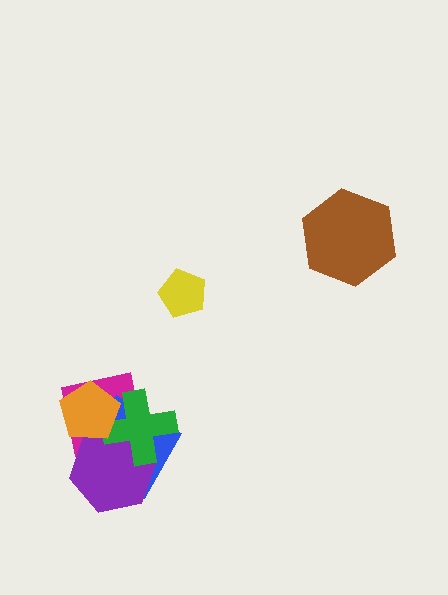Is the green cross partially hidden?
Yes, it is partially covered by another shape.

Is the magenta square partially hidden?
Yes, it is partially covered by another shape.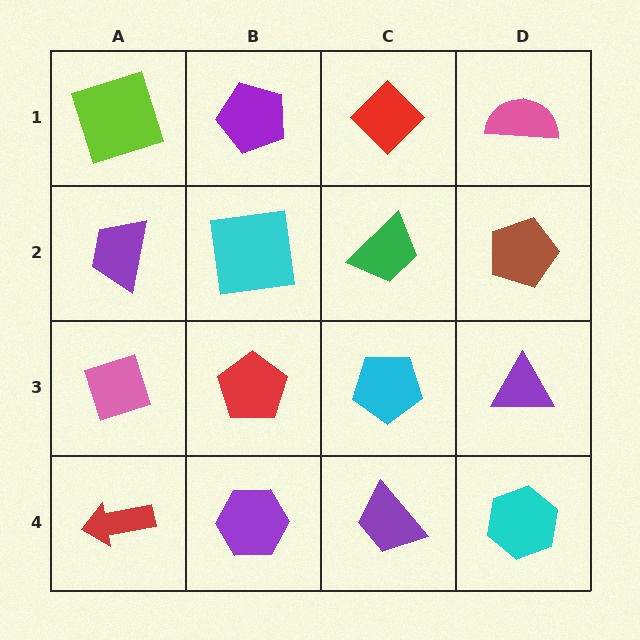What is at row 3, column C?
A cyan pentagon.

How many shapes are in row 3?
4 shapes.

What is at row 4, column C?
A purple trapezoid.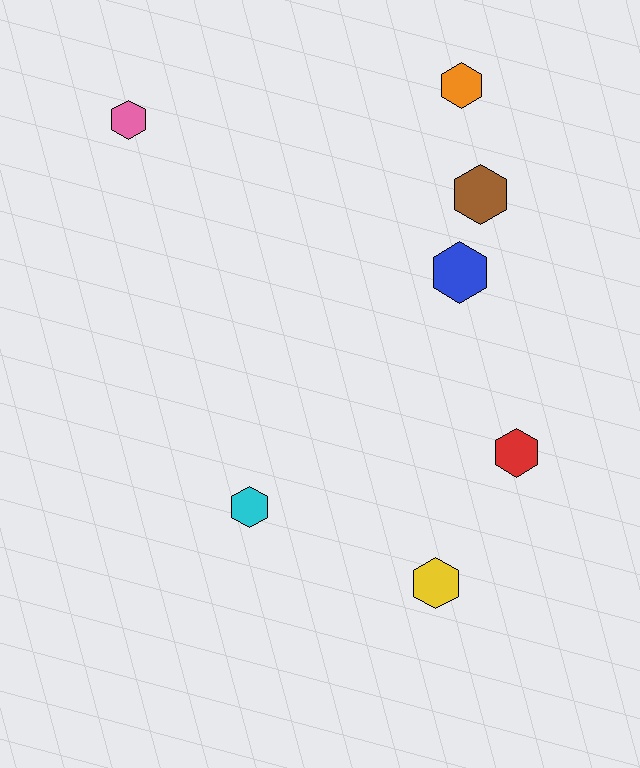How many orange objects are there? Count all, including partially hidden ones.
There is 1 orange object.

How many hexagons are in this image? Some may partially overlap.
There are 7 hexagons.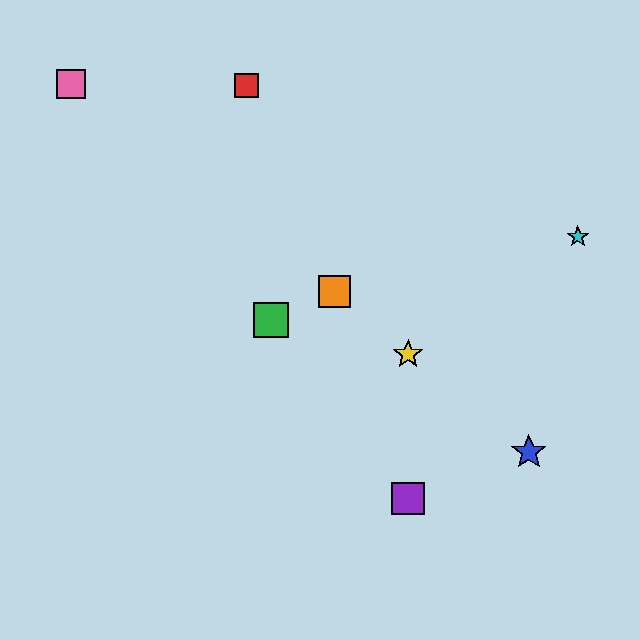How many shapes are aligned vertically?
2 shapes (the yellow star, the purple square) are aligned vertically.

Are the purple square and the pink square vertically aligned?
No, the purple square is at x≈408 and the pink square is at x≈71.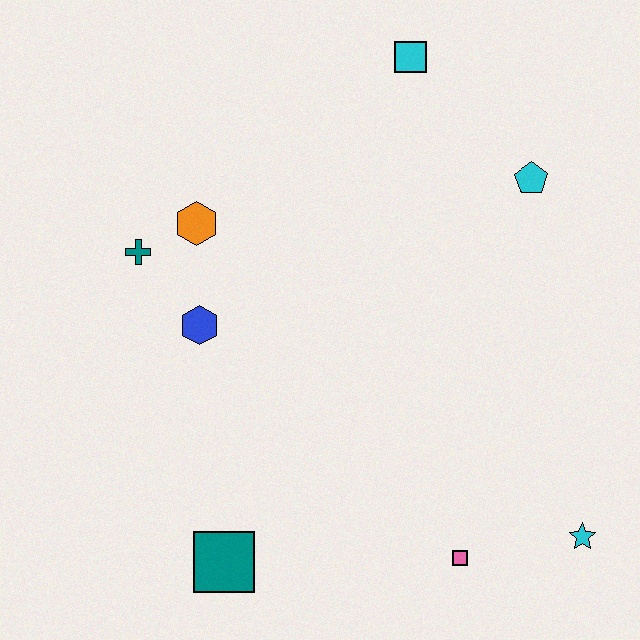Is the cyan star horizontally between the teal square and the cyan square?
No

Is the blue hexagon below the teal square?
No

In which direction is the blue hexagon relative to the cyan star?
The blue hexagon is to the left of the cyan star.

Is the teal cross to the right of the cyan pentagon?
No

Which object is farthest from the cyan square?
The teal square is farthest from the cyan square.